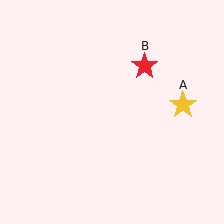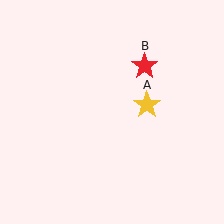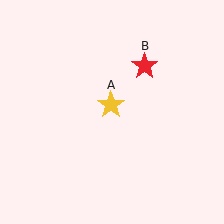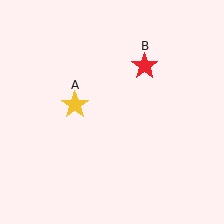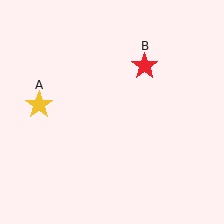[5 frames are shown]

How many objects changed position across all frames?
1 object changed position: yellow star (object A).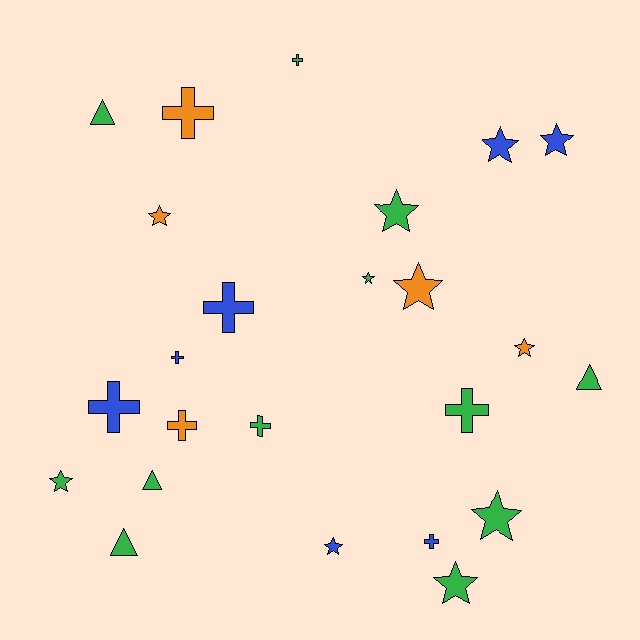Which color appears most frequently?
Green, with 12 objects.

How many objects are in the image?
There are 24 objects.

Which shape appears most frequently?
Star, with 11 objects.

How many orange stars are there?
There are 3 orange stars.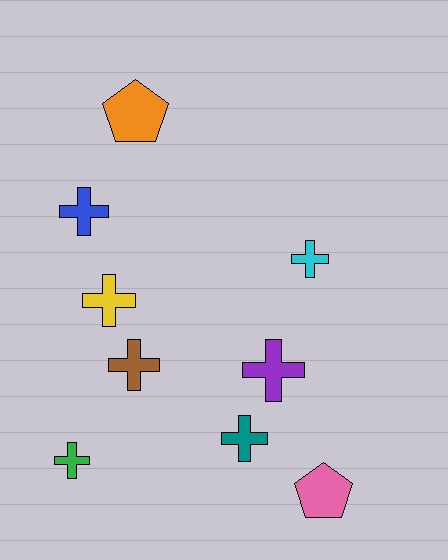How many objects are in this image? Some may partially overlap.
There are 9 objects.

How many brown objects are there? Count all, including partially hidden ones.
There is 1 brown object.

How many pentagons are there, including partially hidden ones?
There are 2 pentagons.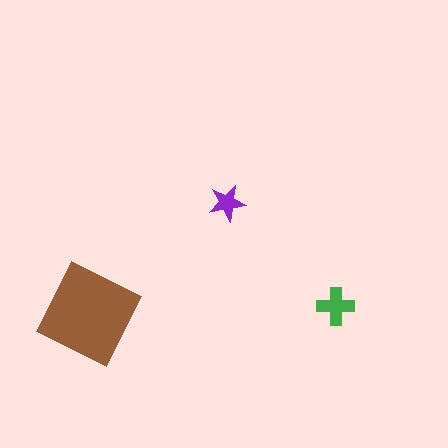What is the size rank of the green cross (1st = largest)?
2nd.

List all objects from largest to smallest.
The brown diamond, the green cross, the purple star.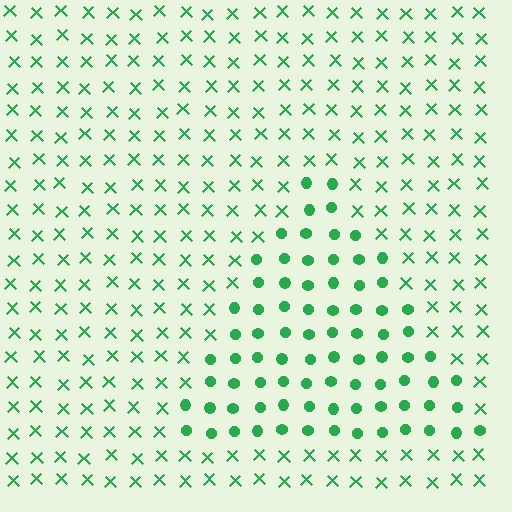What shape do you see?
I see a triangle.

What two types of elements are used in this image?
The image uses circles inside the triangle region and X marks outside it.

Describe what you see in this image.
The image is filled with small green elements arranged in a uniform grid. A triangle-shaped region contains circles, while the surrounding area contains X marks. The boundary is defined purely by the change in element shape.